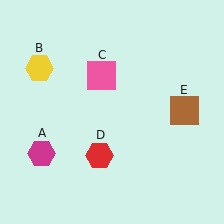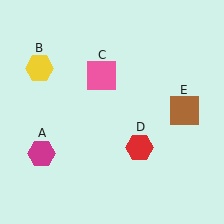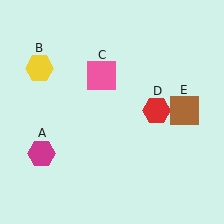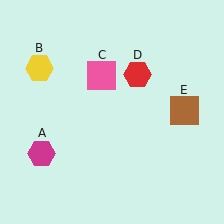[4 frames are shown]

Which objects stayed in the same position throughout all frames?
Magenta hexagon (object A) and yellow hexagon (object B) and pink square (object C) and brown square (object E) remained stationary.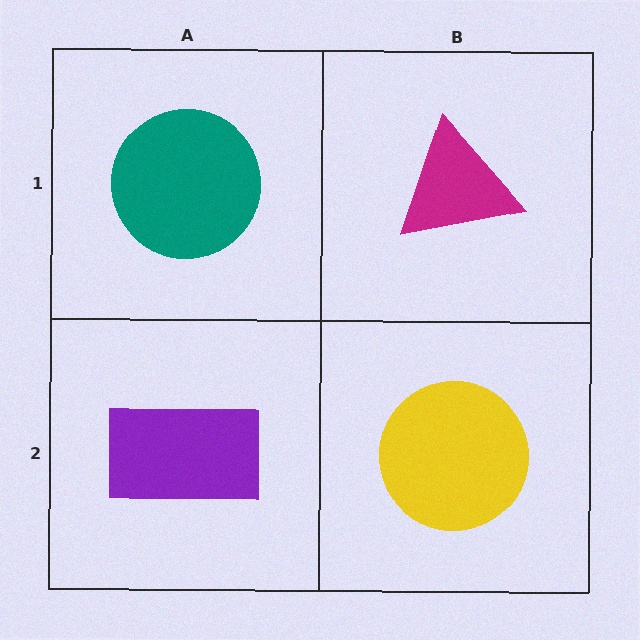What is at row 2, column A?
A purple rectangle.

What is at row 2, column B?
A yellow circle.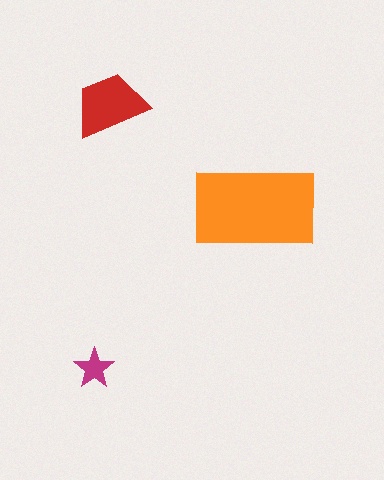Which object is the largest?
The orange rectangle.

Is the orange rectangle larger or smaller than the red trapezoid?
Larger.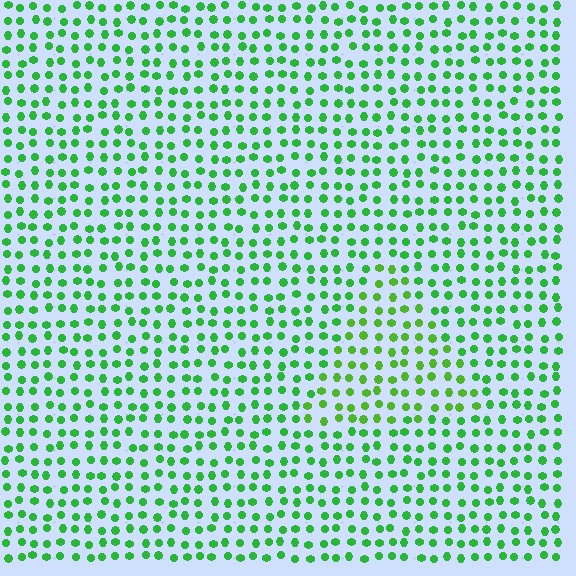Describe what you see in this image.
The image is filled with small green elements in a uniform arrangement. A triangle-shaped region is visible where the elements are tinted to a slightly different hue, forming a subtle color boundary.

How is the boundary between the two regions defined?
The boundary is defined purely by a slight shift in hue (about 22 degrees). Spacing, size, and orientation are identical on both sides.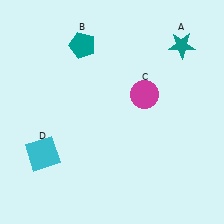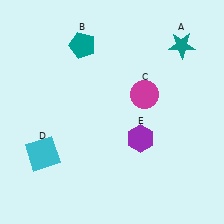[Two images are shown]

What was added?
A purple hexagon (E) was added in Image 2.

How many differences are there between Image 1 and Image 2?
There is 1 difference between the two images.